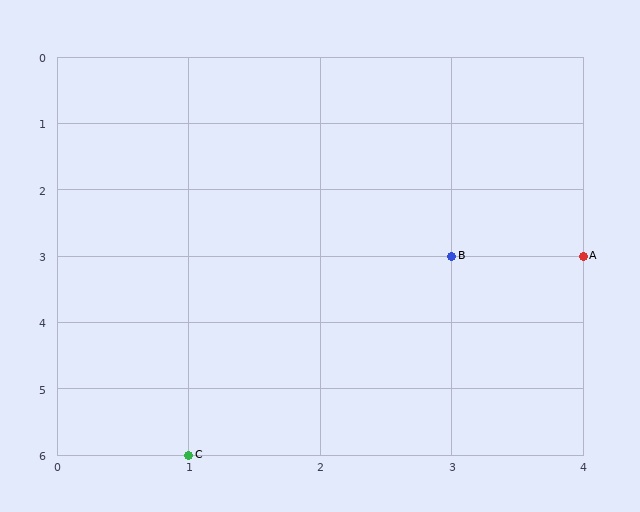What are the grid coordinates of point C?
Point C is at grid coordinates (1, 6).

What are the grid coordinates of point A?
Point A is at grid coordinates (4, 3).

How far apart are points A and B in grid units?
Points A and B are 1 column apart.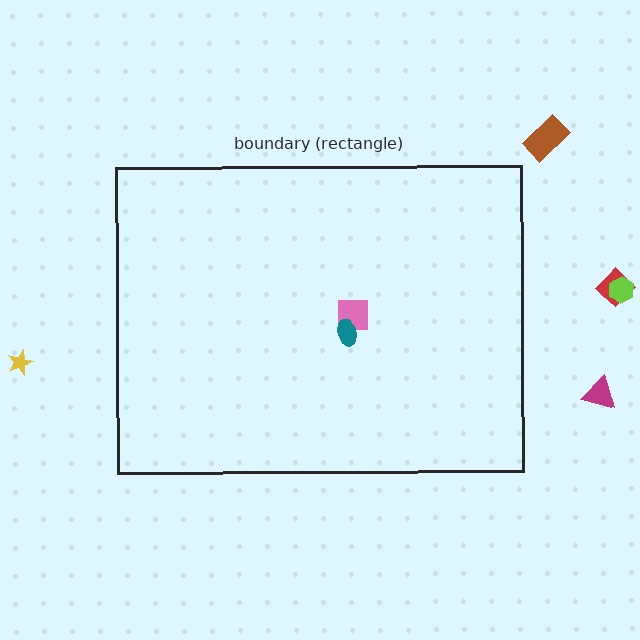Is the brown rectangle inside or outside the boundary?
Outside.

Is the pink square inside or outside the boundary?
Inside.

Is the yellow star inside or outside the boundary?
Outside.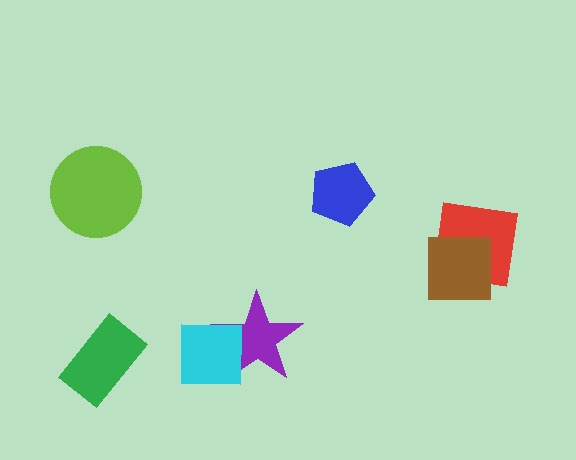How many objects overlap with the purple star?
1 object overlaps with the purple star.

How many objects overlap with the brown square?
1 object overlaps with the brown square.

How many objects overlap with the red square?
1 object overlaps with the red square.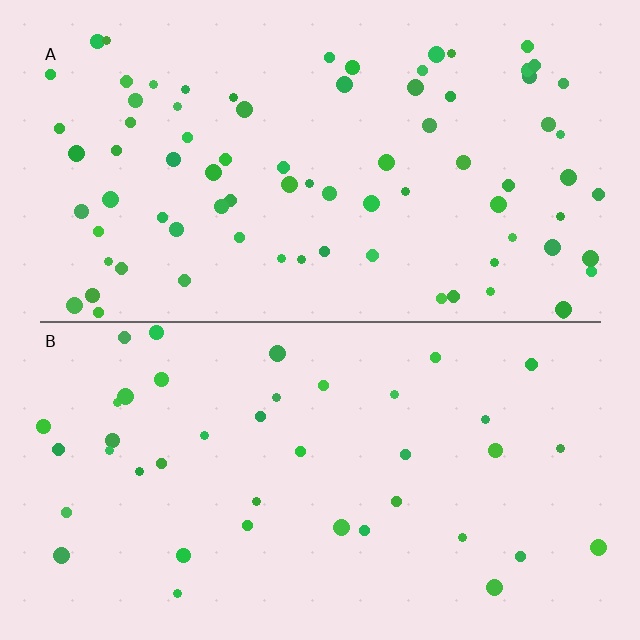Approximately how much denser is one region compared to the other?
Approximately 2.0× — region A over region B.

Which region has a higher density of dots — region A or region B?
A (the top).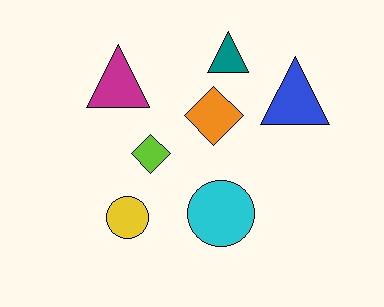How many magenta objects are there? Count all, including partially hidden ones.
There is 1 magenta object.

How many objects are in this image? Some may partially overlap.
There are 7 objects.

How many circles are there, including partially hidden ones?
There are 2 circles.